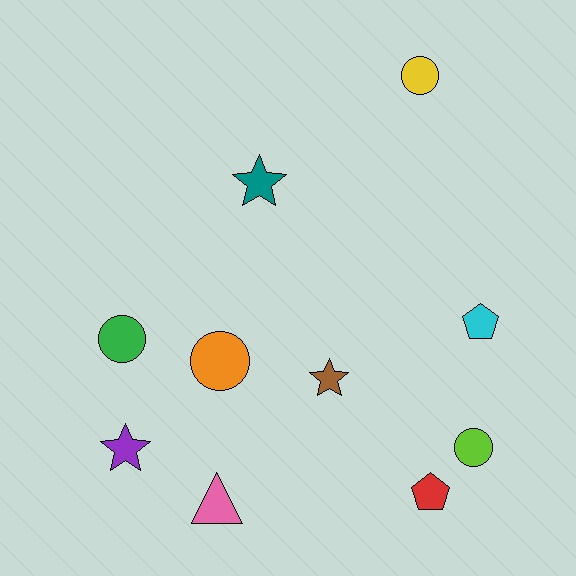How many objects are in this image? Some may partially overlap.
There are 10 objects.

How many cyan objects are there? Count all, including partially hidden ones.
There is 1 cyan object.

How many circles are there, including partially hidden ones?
There are 4 circles.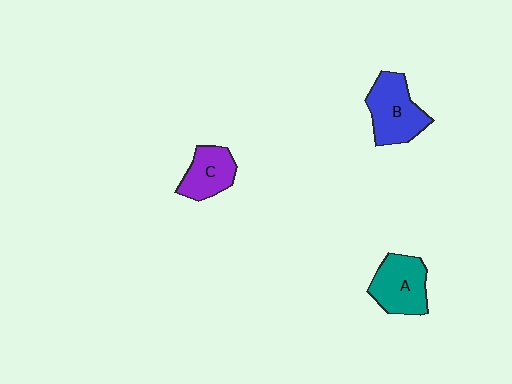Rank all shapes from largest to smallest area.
From largest to smallest: B (blue), A (teal), C (purple).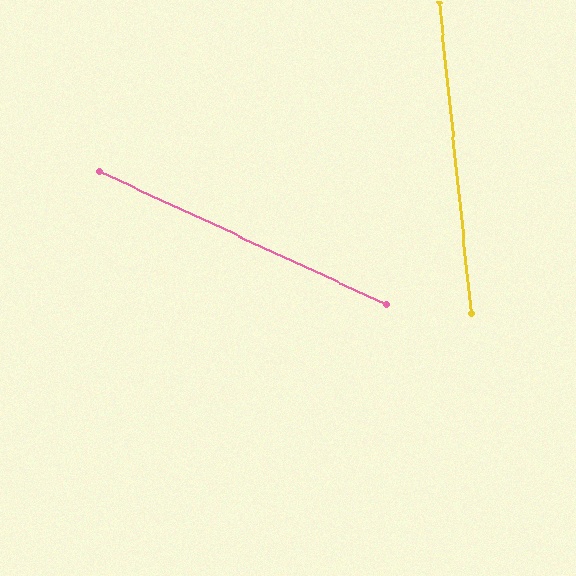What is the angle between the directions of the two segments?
Approximately 59 degrees.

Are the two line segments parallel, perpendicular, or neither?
Neither parallel nor perpendicular — they differ by about 59°.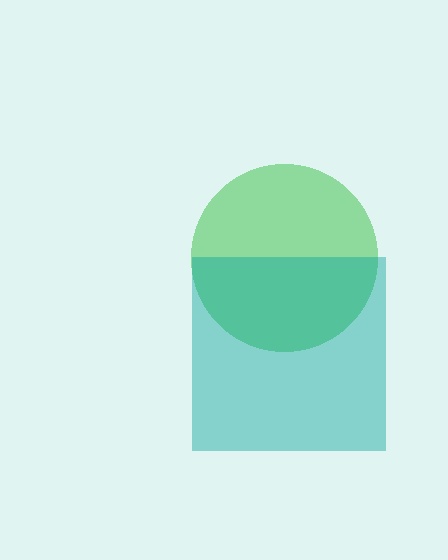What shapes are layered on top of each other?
The layered shapes are: a green circle, a teal square.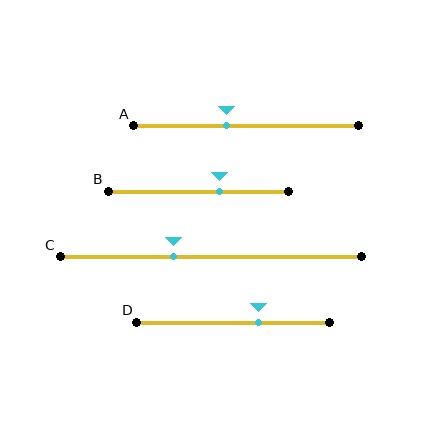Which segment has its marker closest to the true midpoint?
Segment A has its marker closest to the true midpoint.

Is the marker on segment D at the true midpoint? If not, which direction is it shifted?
No, the marker on segment D is shifted to the right by about 13% of the segment length.